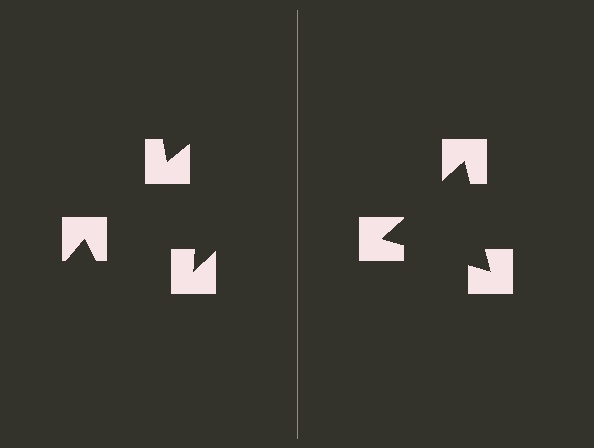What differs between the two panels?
The notched squares are positioned identically on both sides; only the wedge orientations differ. On the right they align to a triangle; on the left they are misaligned.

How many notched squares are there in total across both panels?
6 — 3 on each side.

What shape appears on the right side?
An illusory triangle.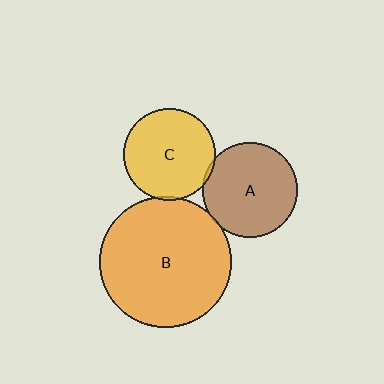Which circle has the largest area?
Circle B (orange).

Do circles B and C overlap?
Yes.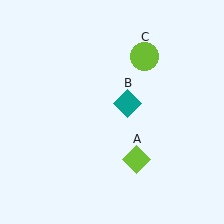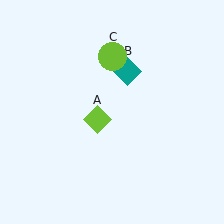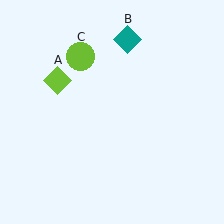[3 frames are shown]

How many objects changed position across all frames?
3 objects changed position: lime diamond (object A), teal diamond (object B), lime circle (object C).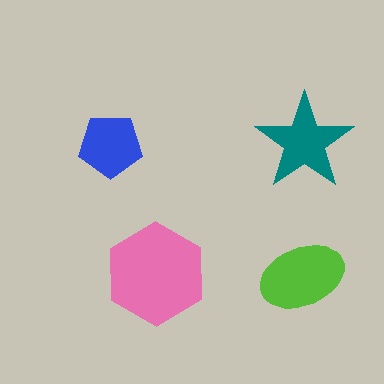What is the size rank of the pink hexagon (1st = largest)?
1st.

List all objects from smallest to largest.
The blue pentagon, the teal star, the lime ellipse, the pink hexagon.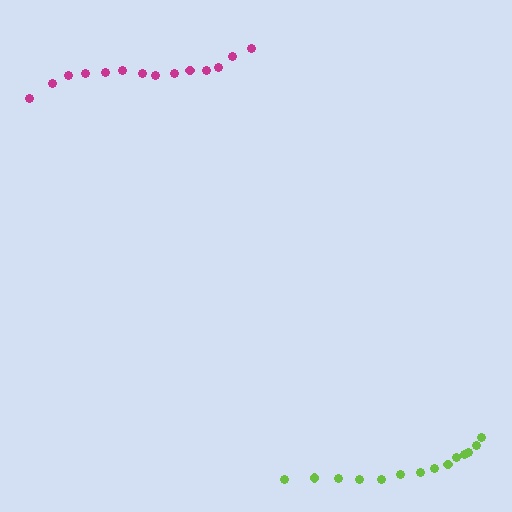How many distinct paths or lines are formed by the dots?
There are 2 distinct paths.